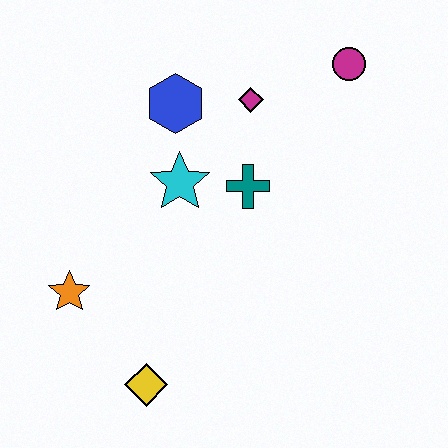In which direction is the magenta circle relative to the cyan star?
The magenta circle is to the right of the cyan star.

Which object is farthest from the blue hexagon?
The yellow diamond is farthest from the blue hexagon.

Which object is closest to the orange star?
The yellow diamond is closest to the orange star.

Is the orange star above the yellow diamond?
Yes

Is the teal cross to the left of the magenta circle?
Yes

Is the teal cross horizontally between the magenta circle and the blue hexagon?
Yes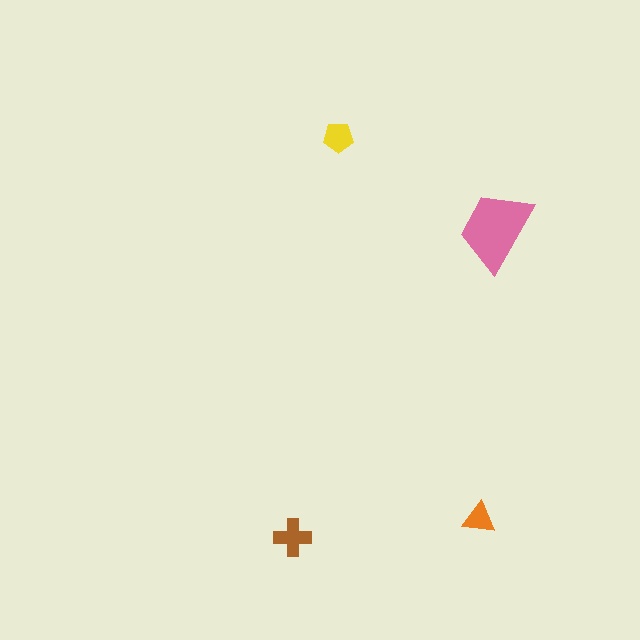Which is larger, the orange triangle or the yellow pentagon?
The yellow pentagon.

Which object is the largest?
The pink trapezoid.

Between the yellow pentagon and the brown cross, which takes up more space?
The brown cross.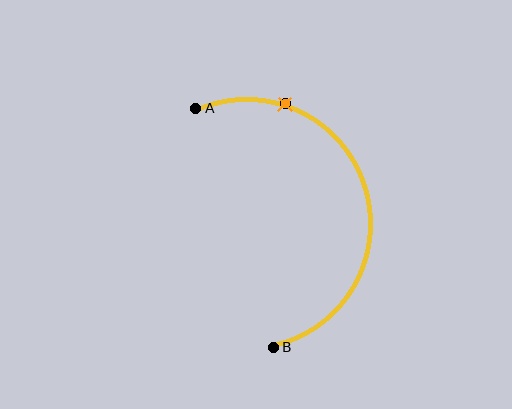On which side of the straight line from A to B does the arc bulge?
The arc bulges to the right of the straight line connecting A and B.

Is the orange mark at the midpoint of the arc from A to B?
No. The orange mark lies on the arc but is closer to endpoint A. The arc midpoint would be at the point on the curve equidistant along the arc from both A and B.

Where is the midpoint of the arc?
The arc midpoint is the point on the curve farthest from the straight line joining A and B. It sits to the right of that line.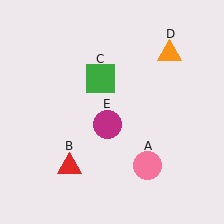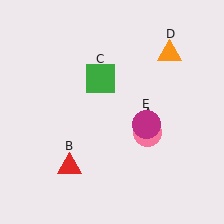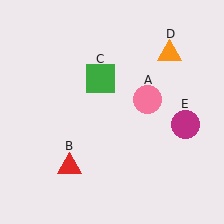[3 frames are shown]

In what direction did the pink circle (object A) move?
The pink circle (object A) moved up.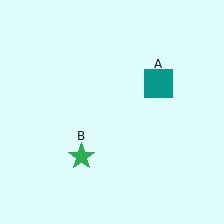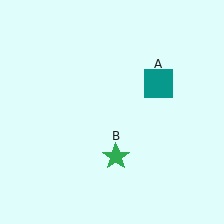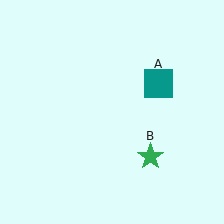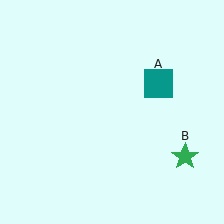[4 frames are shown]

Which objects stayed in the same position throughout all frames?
Teal square (object A) remained stationary.